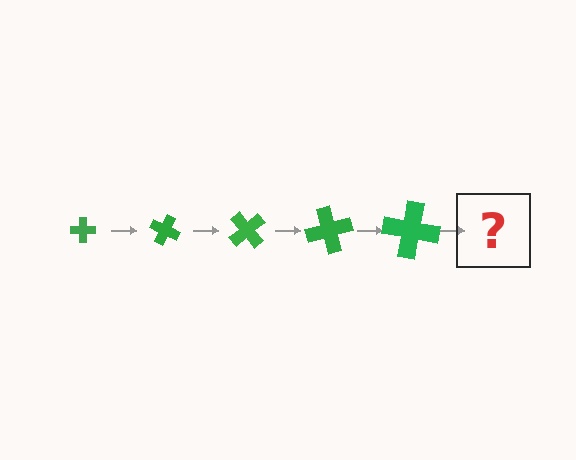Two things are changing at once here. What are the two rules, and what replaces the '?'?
The two rules are that the cross grows larger each step and it rotates 25 degrees each step. The '?' should be a cross, larger than the previous one and rotated 125 degrees from the start.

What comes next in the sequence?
The next element should be a cross, larger than the previous one and rotated 125 degrees from the start.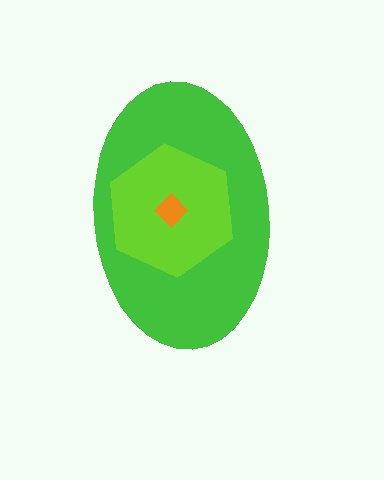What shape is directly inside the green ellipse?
The lime hexagon.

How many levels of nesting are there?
3.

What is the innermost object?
The orange diamond.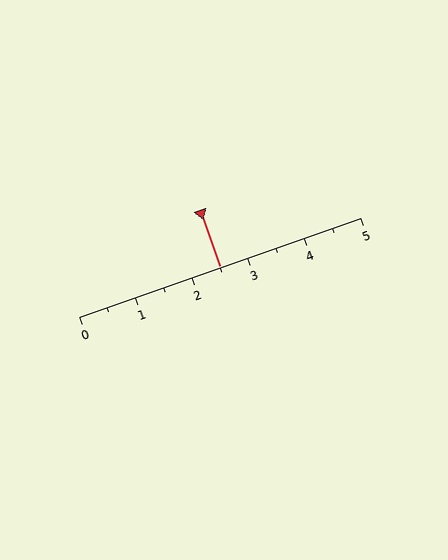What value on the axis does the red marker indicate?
The marker indicates approximately 2.5.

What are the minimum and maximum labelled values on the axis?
The axis runs from 0 to 5.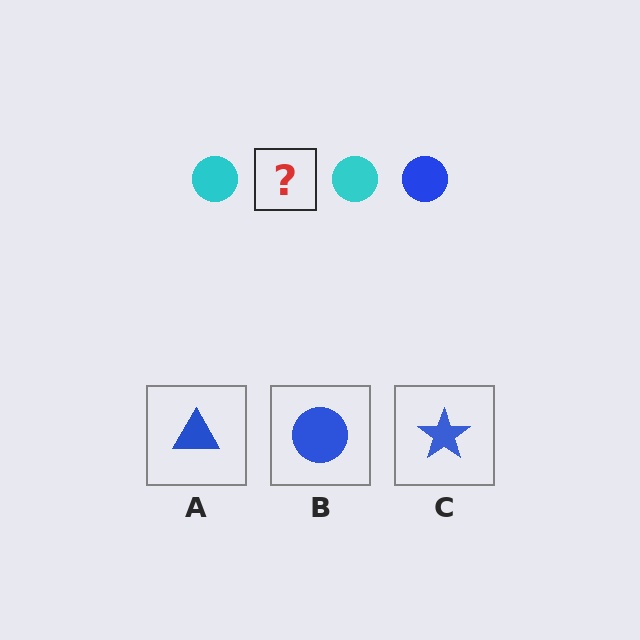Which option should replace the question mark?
Option B.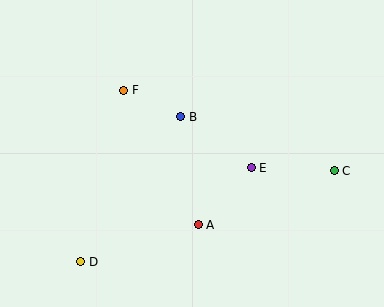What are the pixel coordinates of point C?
Point C is at (334, 171).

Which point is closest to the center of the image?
Point B at (181, 117) is closest to the center.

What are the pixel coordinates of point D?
Point D is at (81, 262).